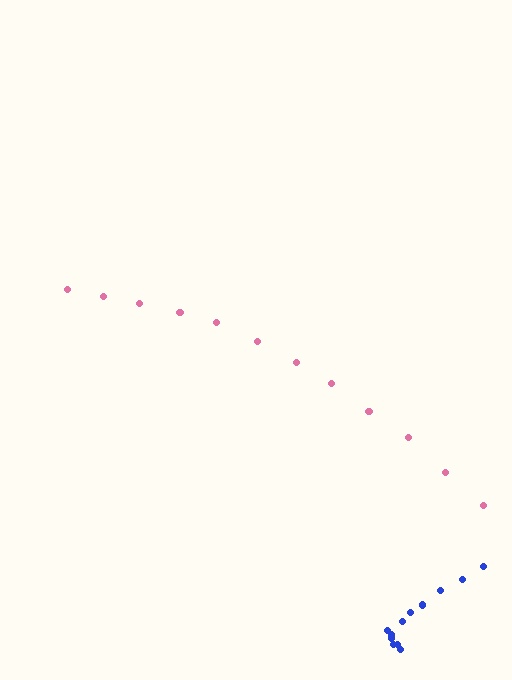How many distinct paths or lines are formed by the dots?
There are 2 distinct paths.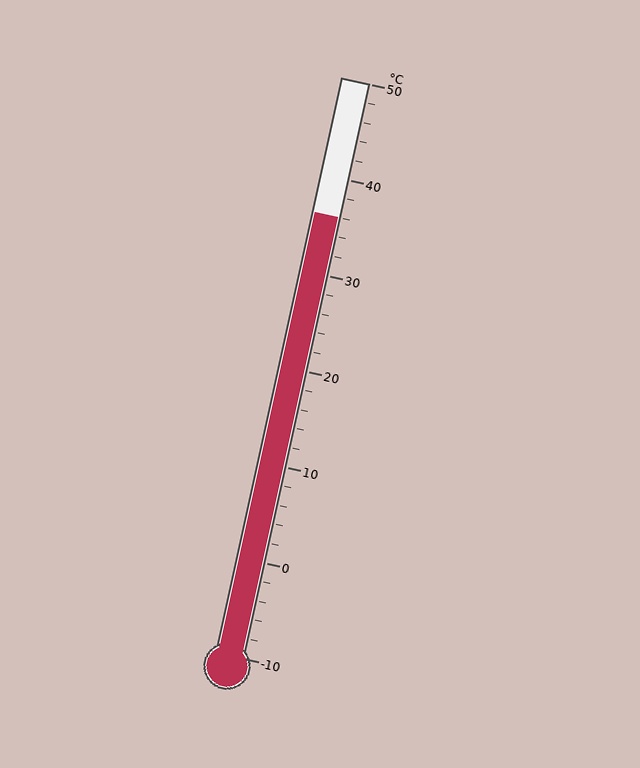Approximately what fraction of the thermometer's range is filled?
The thermometer is filled to approximately 75% of its range.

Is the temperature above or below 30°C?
The temperature is above 30°C.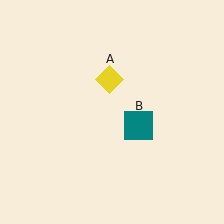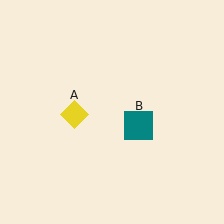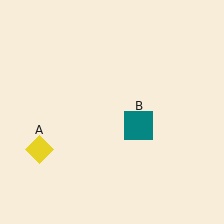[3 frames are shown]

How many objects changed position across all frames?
1 object changed position: yellow diamond (object A).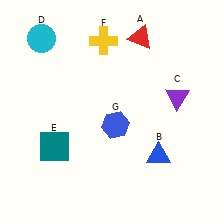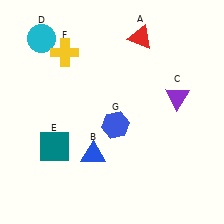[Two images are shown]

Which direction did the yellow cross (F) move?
The yellow cross (F) moved left.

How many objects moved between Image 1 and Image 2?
2 objects moved between the two images.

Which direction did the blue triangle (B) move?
The blue triangle (B) moved left.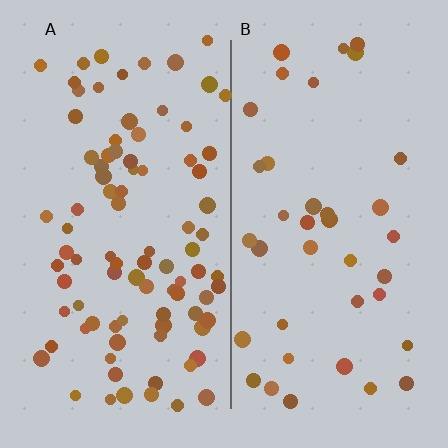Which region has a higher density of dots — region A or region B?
A (the left).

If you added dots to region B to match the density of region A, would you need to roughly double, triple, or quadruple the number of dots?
Approximately double.